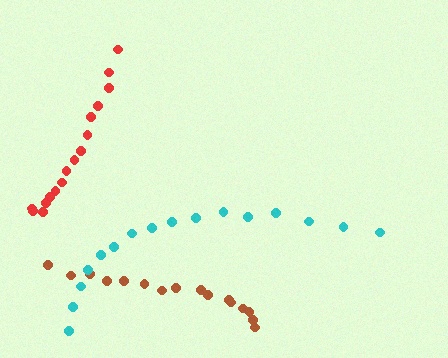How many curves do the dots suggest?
There are 3 distinct paths.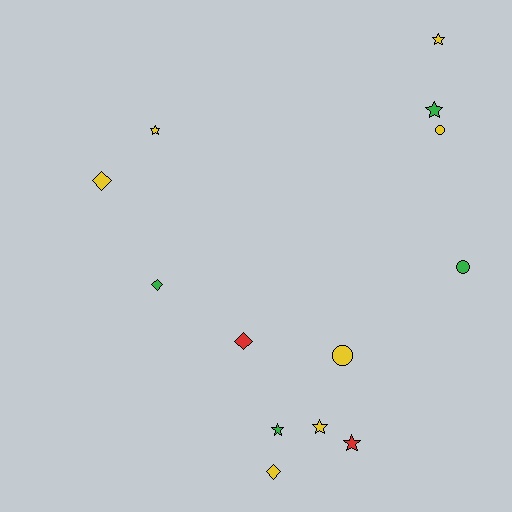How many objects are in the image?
There are 13 objects.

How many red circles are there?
There are no red circles.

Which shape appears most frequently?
Star, with 6 objects.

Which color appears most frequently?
Yellow, with 7 objects.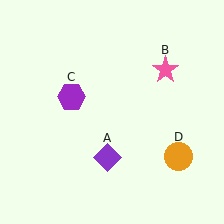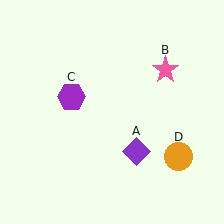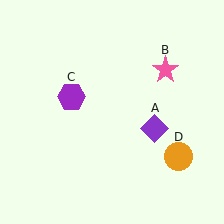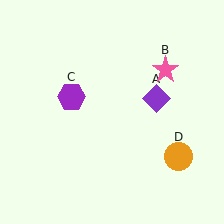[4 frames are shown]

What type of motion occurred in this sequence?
The purple diamond (object A) rotated counterclockwise around the center of the scene.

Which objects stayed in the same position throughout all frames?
Pink star (object B) and purple hexagon (object C) and orange circle (object D) remained stationary.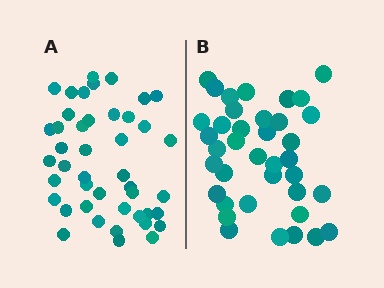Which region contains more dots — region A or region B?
Region A (the left region) has more dots.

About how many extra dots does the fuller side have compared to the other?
Region A has about 6 more dots than region B.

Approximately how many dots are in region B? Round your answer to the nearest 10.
About 40 dots. (The exact count is 38, which rounds to 40.)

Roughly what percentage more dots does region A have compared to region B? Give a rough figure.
About 15% more.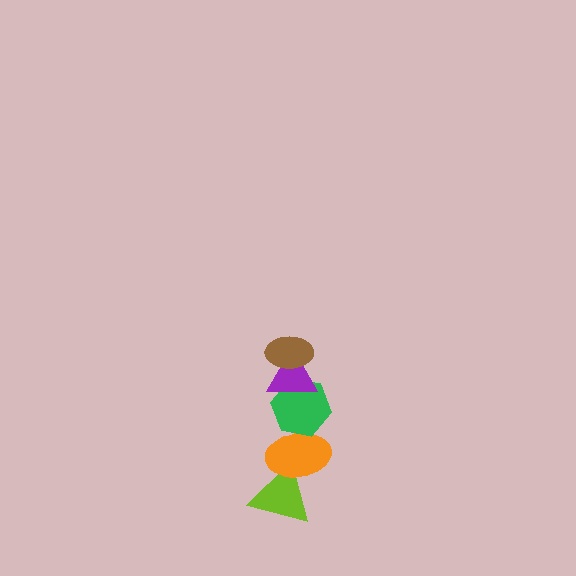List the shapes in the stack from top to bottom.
From top to bottom: the brown ellipse, the purple triangle, the green hexagon, the orange ellipse, the lime triangle.